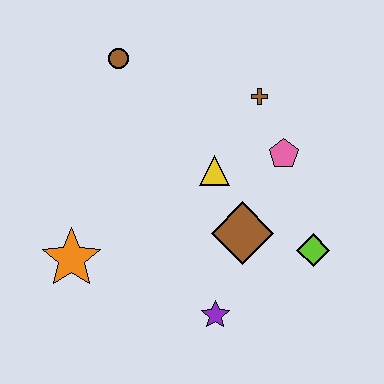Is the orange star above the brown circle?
No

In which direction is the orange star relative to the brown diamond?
The orange star is to the left of the brown diamond.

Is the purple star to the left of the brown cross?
Yes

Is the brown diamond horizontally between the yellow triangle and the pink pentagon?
Yes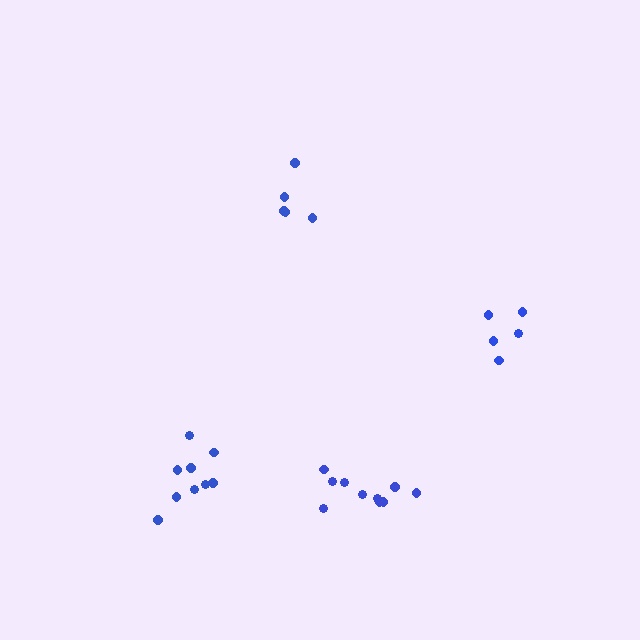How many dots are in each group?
Group 1: 5 dots, Group 2: 9 dots, Group 3: 5 dots, Group 4: 10 dots (29 total).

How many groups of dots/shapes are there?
There are 4 groups.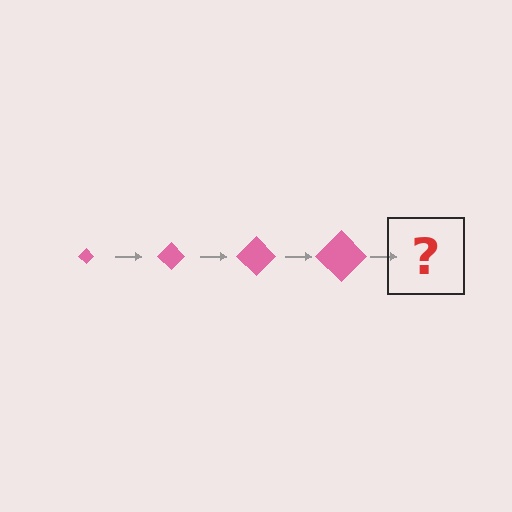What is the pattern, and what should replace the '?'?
The pattern is that the diamond gets progressively larger each step. The '?' should be a pink diamond, larger than the previous one.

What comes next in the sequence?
The next element should be a pink diamond, larger than the previous one.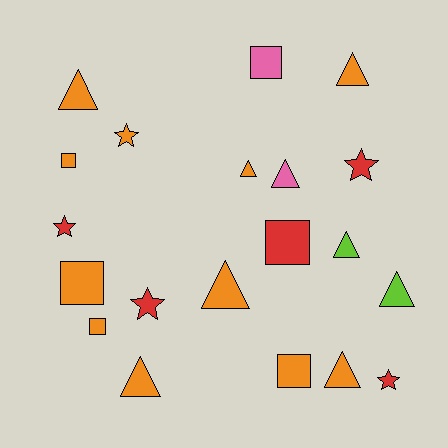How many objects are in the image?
There are 20 objects.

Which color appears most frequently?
Orange, with 11 objects.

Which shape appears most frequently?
Triangle, with 9 objects.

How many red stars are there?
There are 4 red stars.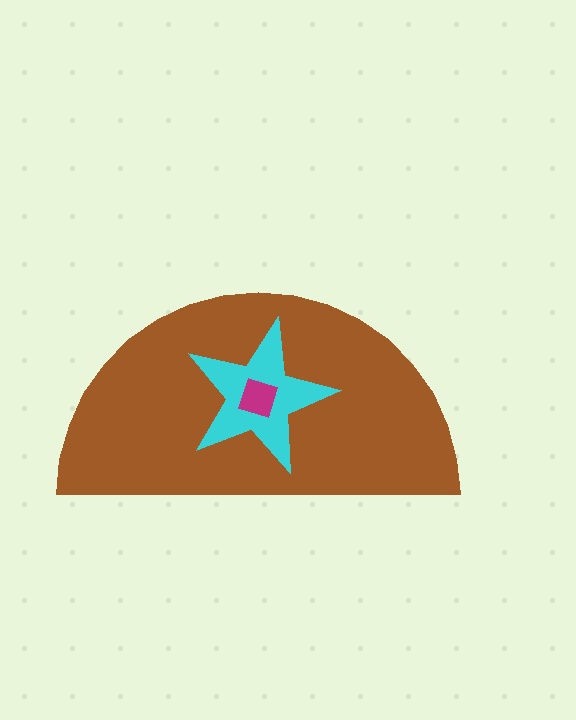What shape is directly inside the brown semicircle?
The cyan star.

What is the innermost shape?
The magenta diamond.